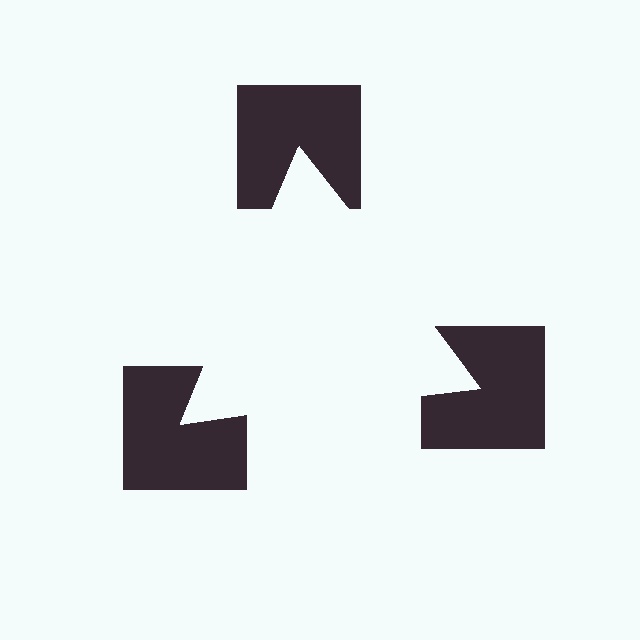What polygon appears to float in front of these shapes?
An illusory triangle — its edges are inferred from the aligned wedge cuts in the notched squares, not physically drawn.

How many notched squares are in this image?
There are 3 — one at each vertex of the illusory triangle.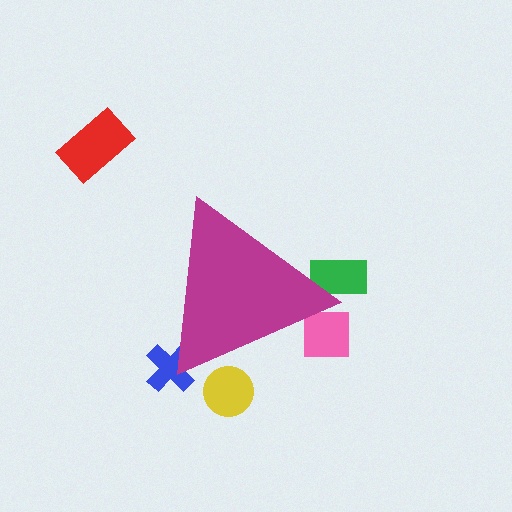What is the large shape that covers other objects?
A magenta triangle.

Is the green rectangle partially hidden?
Yes, the green rectangle is partially hidden behind the magenta triangle.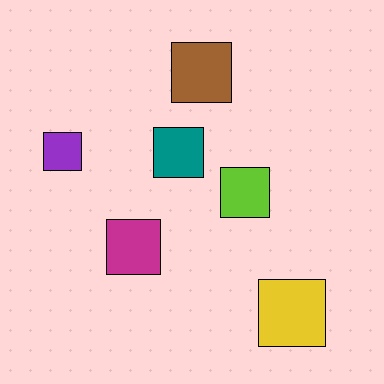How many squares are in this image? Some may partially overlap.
There are 6 squares.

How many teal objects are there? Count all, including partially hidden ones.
There is 1 teal object.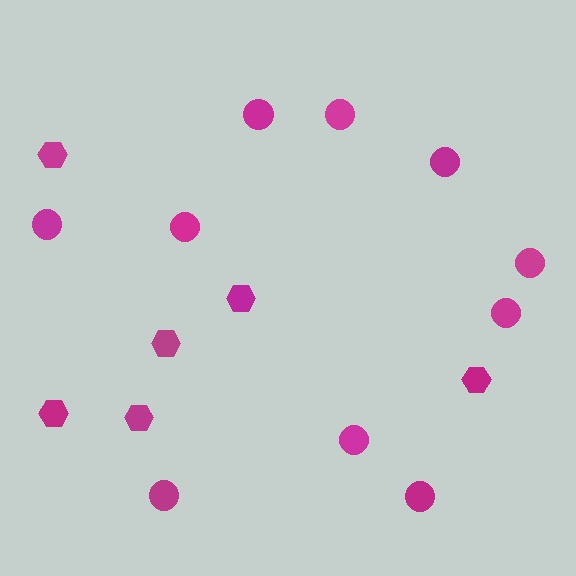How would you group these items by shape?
There are 2 groups: one group of circles (10) and one group of hexagons (6).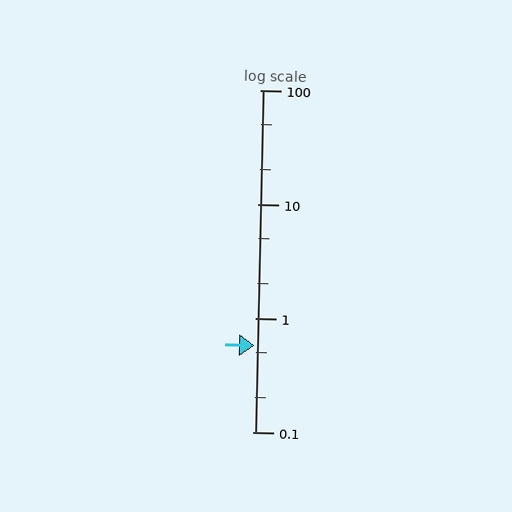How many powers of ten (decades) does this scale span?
The scale spans 3 decades, from 0.1 to 100.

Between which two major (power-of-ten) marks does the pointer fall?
The pointer is between 0.1 and 1.